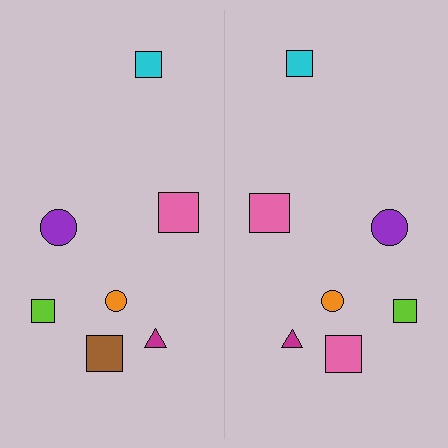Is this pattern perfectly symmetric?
No, the pattern is not perfectly symmetric. The pink square on the right side breaks the symmetry — its mirror counterpart is brown.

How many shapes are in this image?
There are 14 shapes in this image.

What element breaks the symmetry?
The pink square on the right side breaks the symmetry — its mirror counterpart is brown.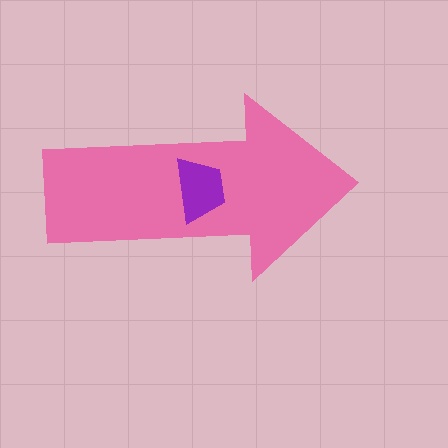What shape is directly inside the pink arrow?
The purple trapezoid.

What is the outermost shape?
The pink arrow.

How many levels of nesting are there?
2.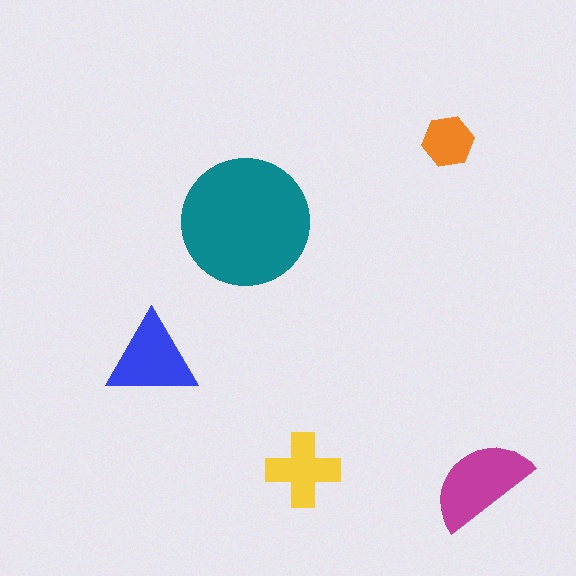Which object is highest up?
The orange hexagon is topmost.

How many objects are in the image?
There are 5 objects in the image.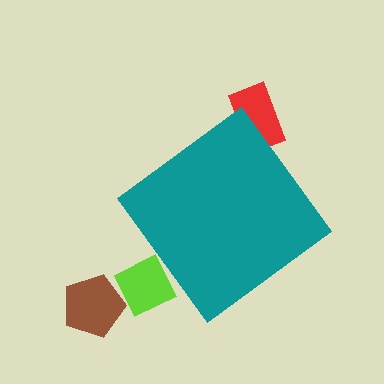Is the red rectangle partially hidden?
Yes, the red rectangle is partially hidden behind the teal diamond.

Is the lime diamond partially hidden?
Yes, the lime diamond is partially hidden behind the teal diamond.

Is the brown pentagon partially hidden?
No, the brown pentagon is fully visible.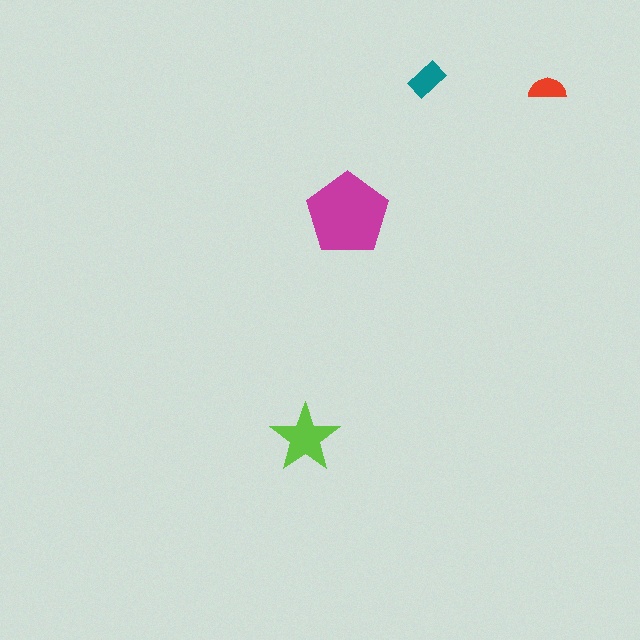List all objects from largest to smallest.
The magenta pentagon, the lime star, the teal rectangle, the red semicircle.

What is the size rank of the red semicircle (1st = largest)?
4th.